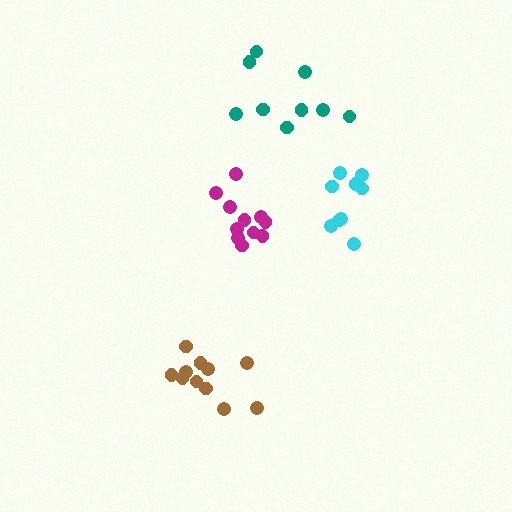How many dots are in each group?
Group 1: 11 dots, Group 2: 9 dots, Group 3: 11 dots, Group 4: 9 dots (40 total).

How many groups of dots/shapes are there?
There are 4 groups.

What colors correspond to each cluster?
The clusters are colored: magenta, cyan, brown, teal.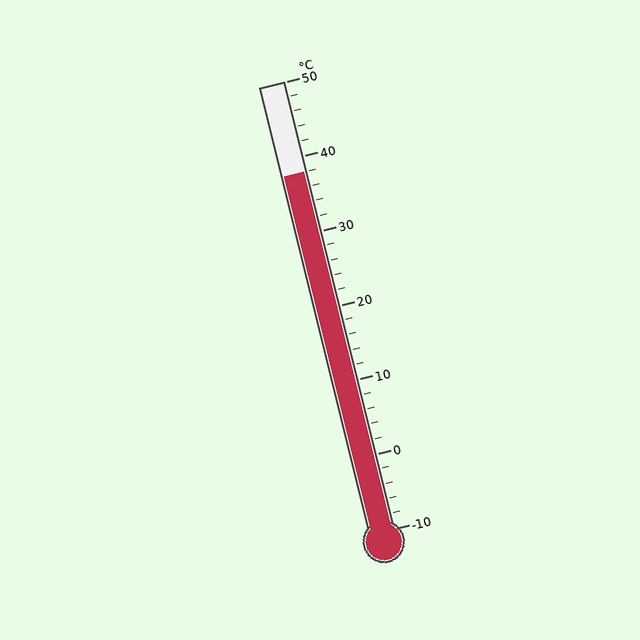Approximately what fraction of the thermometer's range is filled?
The thermometer is filled to approximately 80% of its range.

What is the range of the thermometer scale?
The thermometer scale ranges from -10°C to 50°C.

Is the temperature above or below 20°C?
The temperature is above 20°C.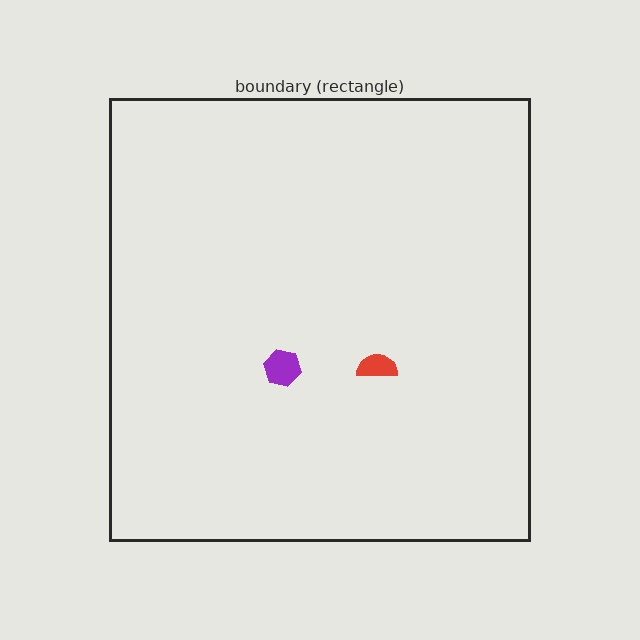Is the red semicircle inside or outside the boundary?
Inside.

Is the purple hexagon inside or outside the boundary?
Inside.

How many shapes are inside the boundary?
2 inside, 0 outside.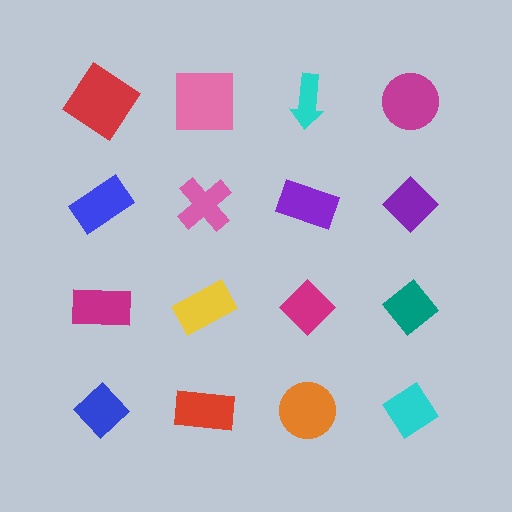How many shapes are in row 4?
4 shapes.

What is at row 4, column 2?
A red rectangle.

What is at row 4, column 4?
A cyan diamond.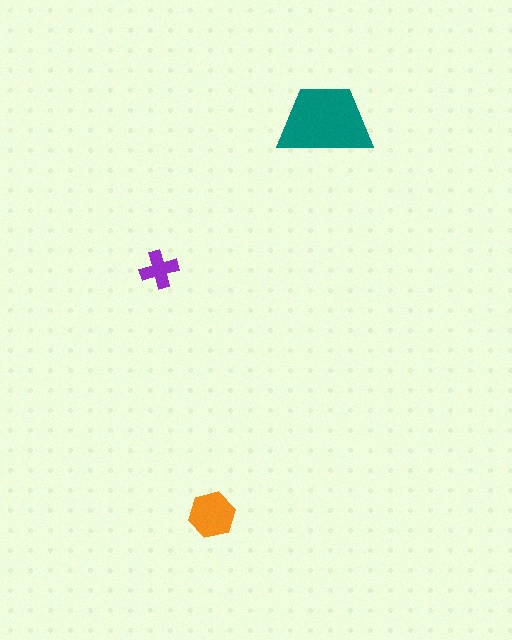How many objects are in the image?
There are 3 objects in the image.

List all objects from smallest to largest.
The purple cross, the orange hexagon, the teal trapezoid.